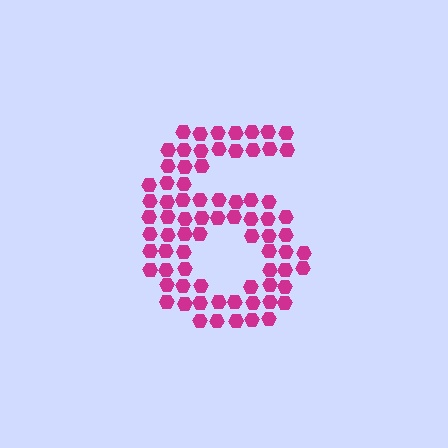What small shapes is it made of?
It is made of small hexagons.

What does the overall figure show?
The overall figure shows the digit 6.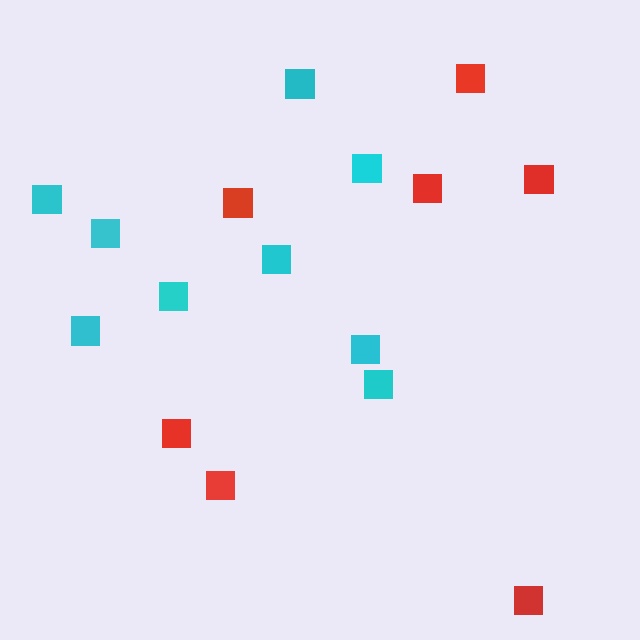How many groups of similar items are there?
There are 2 groups: one group of red squares (7) and one group of cyan squares (9).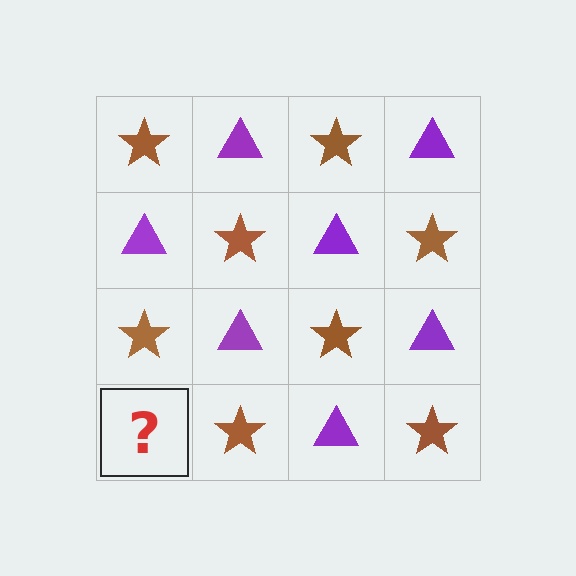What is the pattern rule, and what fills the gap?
The rule is that it alternates brown star and purple triangle in a checkerboard pattern. The gap should be filled with a purple triangle.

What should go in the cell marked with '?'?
The missing cell should contain a purple triangle.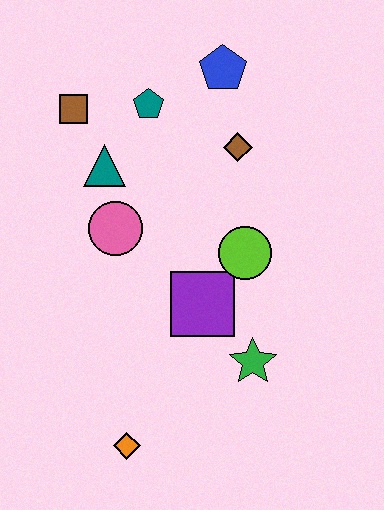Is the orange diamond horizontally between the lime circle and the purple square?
No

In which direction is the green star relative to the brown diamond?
The green star is below the brown diamond.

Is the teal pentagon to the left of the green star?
Yes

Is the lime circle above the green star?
Yes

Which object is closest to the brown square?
The teal triangle is closest to the brown square.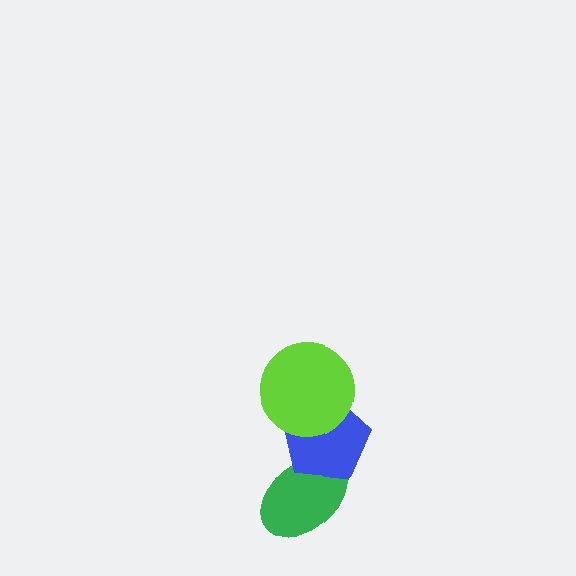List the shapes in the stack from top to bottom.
From top to bottom: the lime circle, the blue pentagon, the green ellipse.